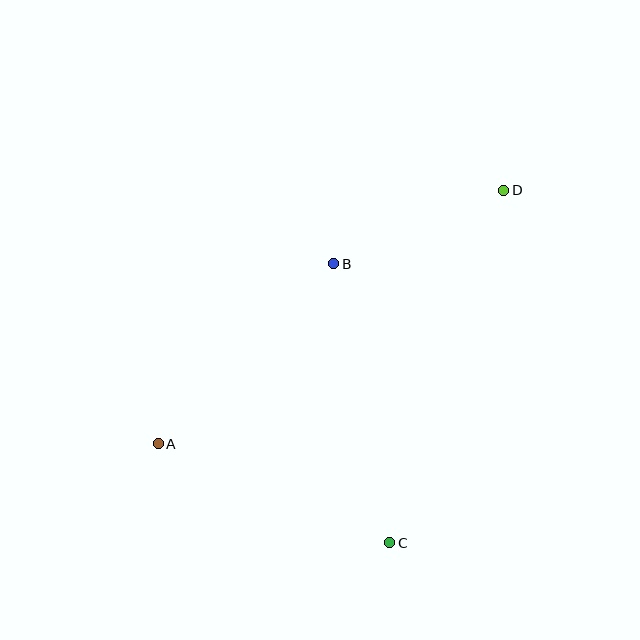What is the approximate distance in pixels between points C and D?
The distance between C and D is approximately 371 pixels.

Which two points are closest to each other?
Points B and D are closest to each other.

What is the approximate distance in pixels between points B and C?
The distance between B and C is approximately 284 pixels.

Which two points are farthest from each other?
Points A and D are farthest from each other.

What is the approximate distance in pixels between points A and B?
The distance between A and B is approximately 251 pixels.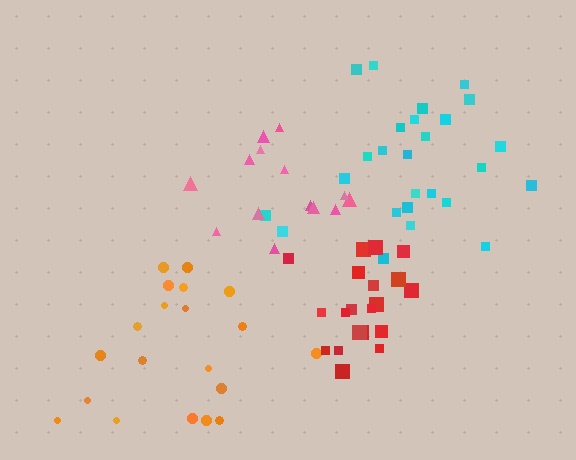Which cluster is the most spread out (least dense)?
Orange.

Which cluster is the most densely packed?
Red.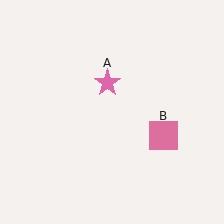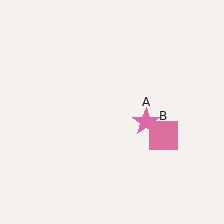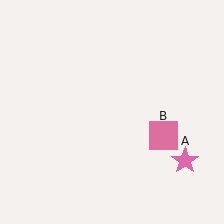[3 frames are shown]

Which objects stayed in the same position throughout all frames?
Pink square (object B) remained stationary.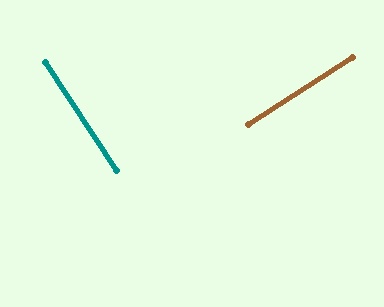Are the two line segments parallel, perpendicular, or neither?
Perpendicular — they meet at approximately 90°.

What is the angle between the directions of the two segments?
Approximately 90 degrees.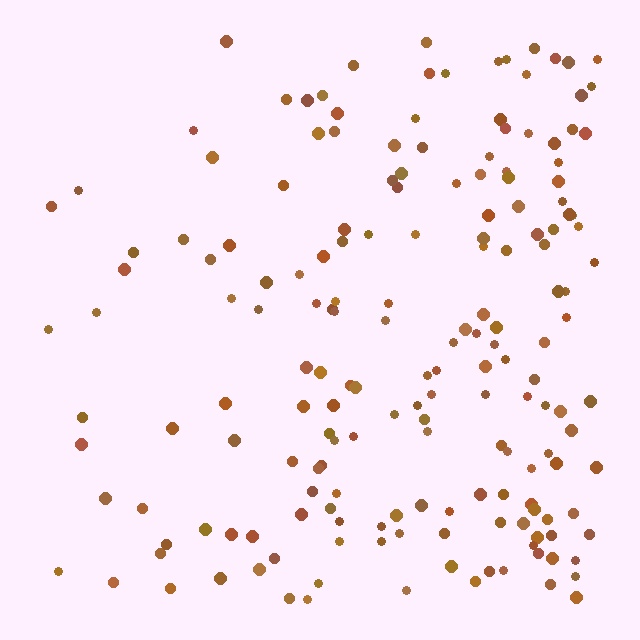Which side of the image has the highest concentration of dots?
The right.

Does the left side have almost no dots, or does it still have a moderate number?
Still a moderate number, just noticeably fewer than the right.